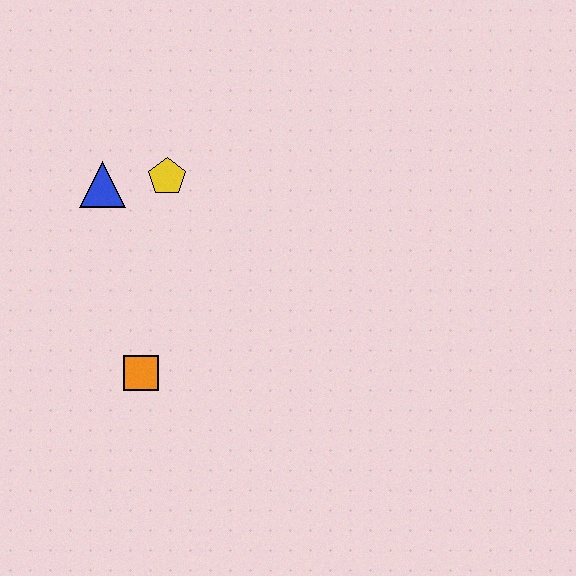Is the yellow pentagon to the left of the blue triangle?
No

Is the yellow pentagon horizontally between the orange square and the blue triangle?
No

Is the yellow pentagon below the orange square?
No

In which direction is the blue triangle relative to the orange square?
The blue triangle is above the orange square.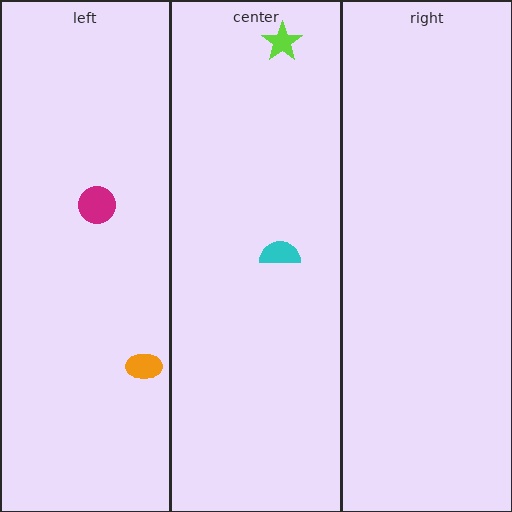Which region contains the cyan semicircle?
The center region.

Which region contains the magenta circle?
The left region.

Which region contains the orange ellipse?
The left region.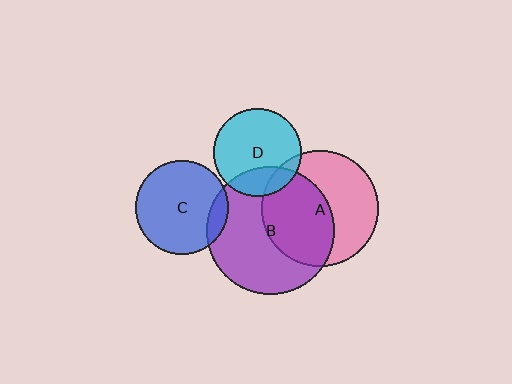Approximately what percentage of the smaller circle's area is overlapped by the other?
Approximately 10%.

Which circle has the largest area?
Circle B (purple).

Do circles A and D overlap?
Yes.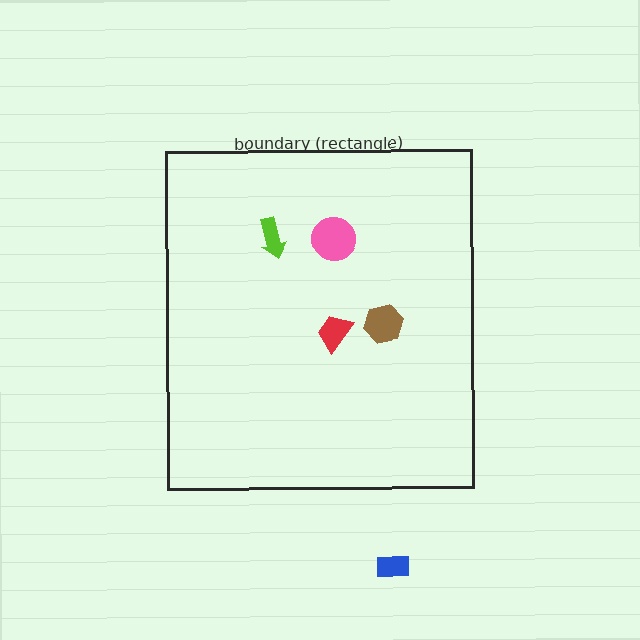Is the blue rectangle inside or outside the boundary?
Outside.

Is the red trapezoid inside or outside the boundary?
Inside.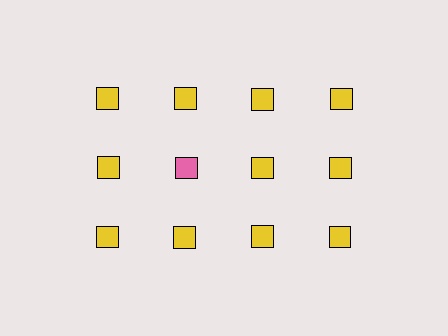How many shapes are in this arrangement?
There are 12 shapes arranged in a grid pattern.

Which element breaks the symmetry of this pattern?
The pink square in the second row, second from left column breaks the symmetry. All other shapes are yellow squares.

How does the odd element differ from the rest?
It has a different color: pink instead of yellow.